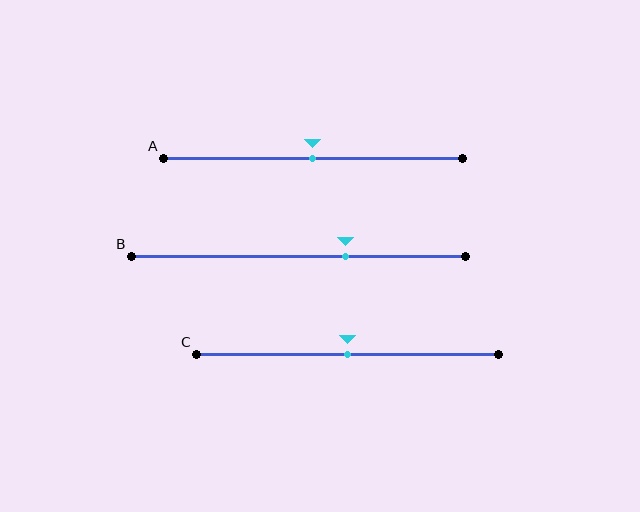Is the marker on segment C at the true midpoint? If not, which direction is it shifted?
Yes, the marker on segment C is at the true midpoint.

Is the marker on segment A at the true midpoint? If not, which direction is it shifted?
Yes, the marker on segment A is at the true midpoint.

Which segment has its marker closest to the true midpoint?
Segment A has its marker closest to the true midpoint.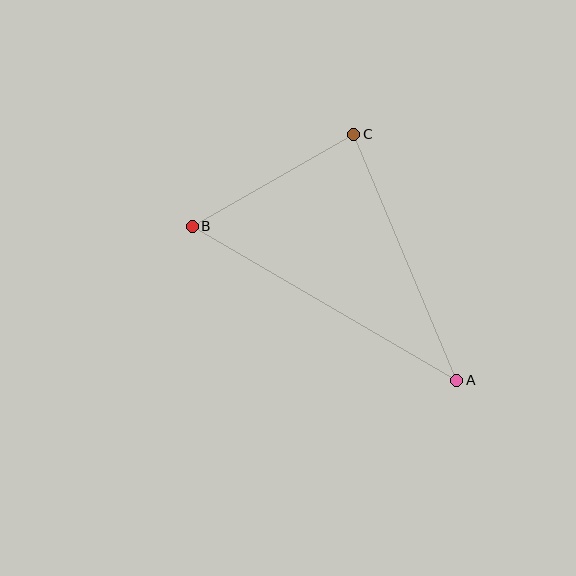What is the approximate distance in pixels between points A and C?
The distance between A and C is approximately 267 pixels.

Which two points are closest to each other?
Points B and C are closest to each other.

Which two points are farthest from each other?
Points A and B are farthest from each other.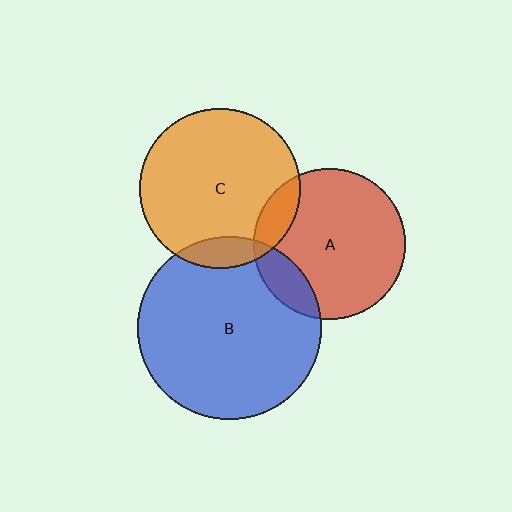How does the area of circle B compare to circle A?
Approximately 1.5 times.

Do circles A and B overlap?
Yes.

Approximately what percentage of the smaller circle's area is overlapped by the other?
Approximately 15%.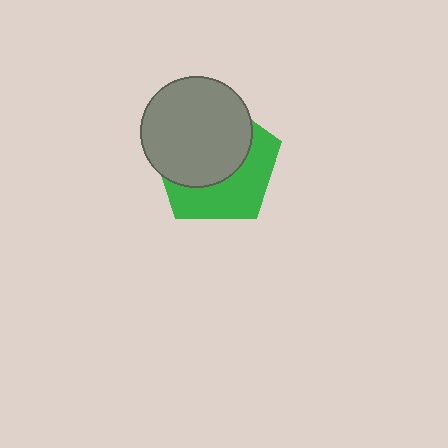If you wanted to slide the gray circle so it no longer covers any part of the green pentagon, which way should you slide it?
Slide it toward the upper-left — that is the most direct way to separate the two shapes.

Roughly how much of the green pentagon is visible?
A small part of it is visible (roughly 44%).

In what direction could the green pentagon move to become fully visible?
The green pentagon could move toward the lower-right. That would shift it out from behind the gray circle entirely.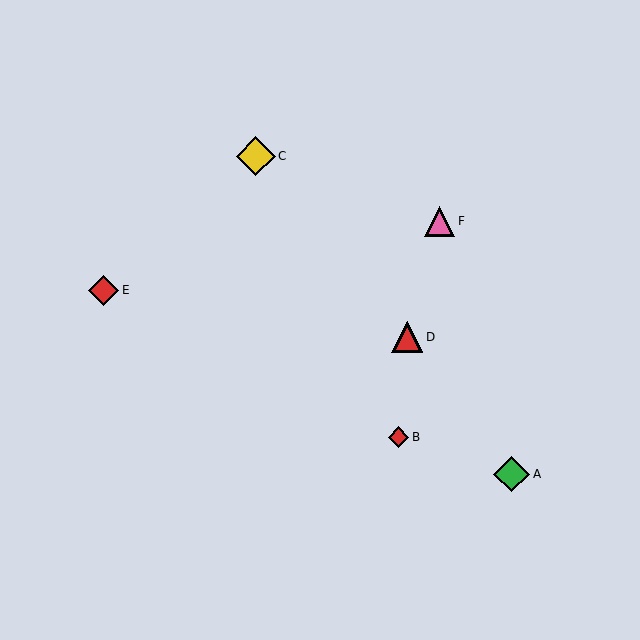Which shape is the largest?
The yellow diamond (labeled C) is the largest.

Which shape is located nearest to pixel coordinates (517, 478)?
The green diamond (labeled A) at (512, 474) is nearest to that location.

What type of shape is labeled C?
Shape C is a yellow diamond.